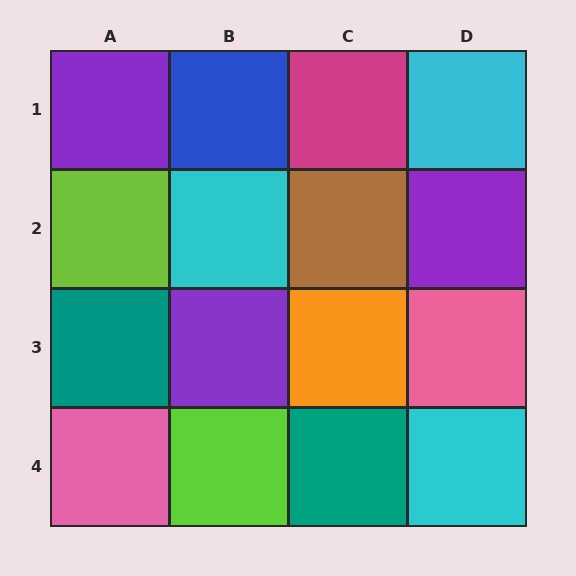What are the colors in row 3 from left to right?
Teal, purple, orange, pink.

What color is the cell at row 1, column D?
Cyan.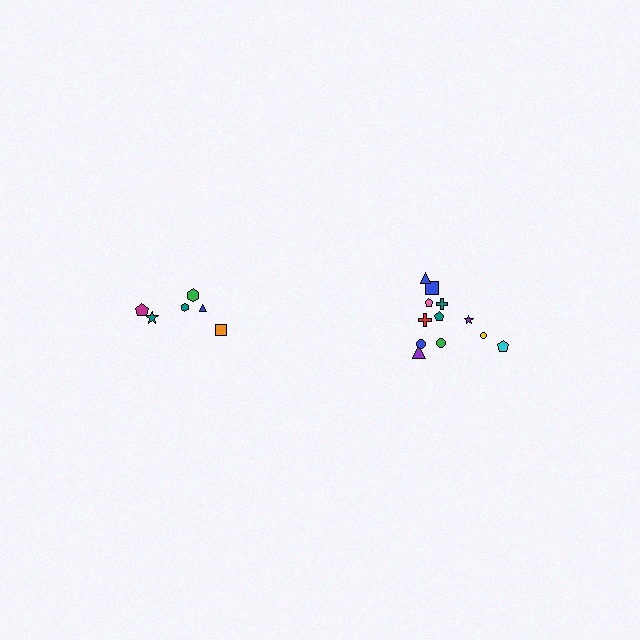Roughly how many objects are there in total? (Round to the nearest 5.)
Roughly 20 objects in total.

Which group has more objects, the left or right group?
The right group.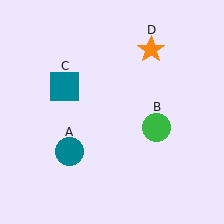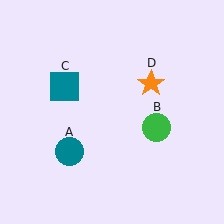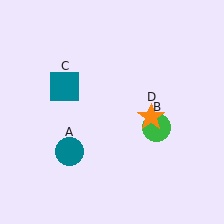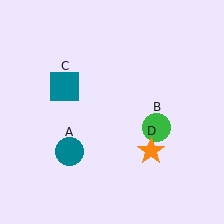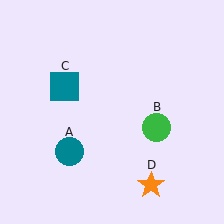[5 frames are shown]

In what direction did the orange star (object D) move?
The orange star (object D) moved down.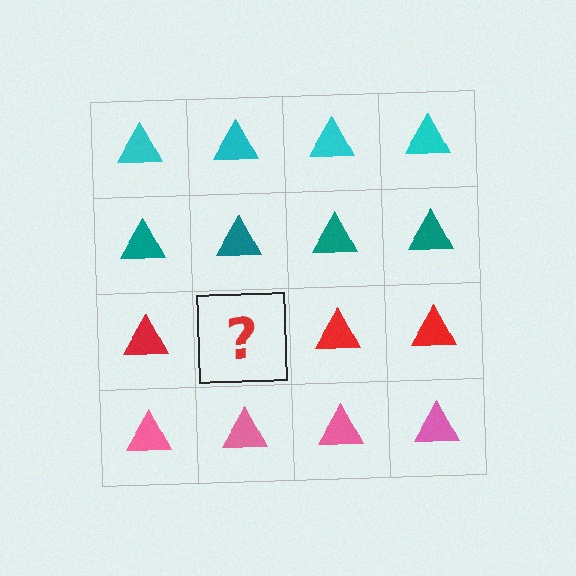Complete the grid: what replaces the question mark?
The question mark should be replaced with a red triangle.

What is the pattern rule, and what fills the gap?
The rule is that each row has a consistent color. The gap should be filled with a red triangle.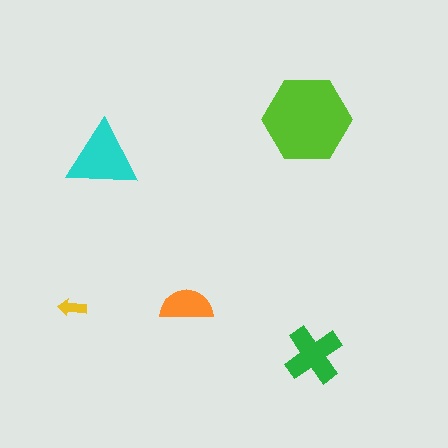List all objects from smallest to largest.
The yellow arrow, the orange semicircle, the green cross, the cyan triangle, the lime hexagon.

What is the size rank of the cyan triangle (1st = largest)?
2nd.